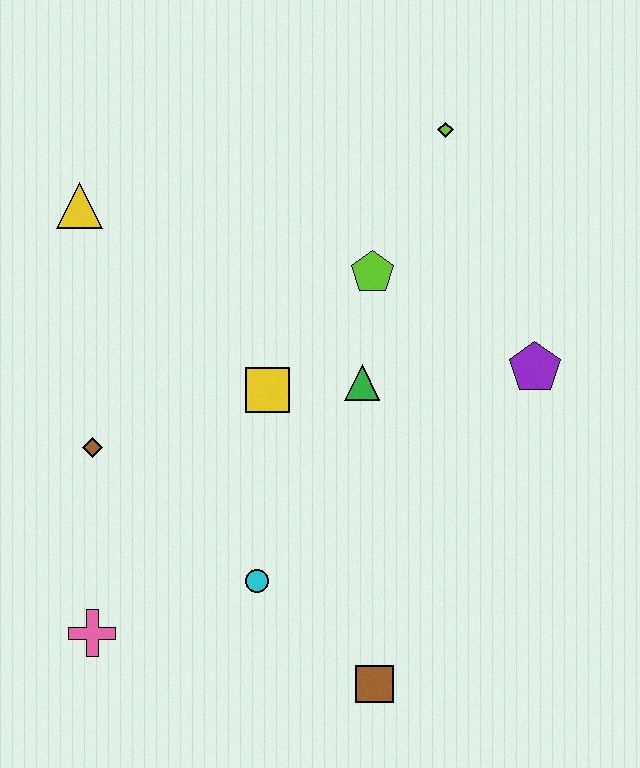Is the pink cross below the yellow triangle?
Yes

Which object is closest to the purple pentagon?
The green triangle is closest to the purple pentagon.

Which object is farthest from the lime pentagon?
The pink cross is farthest from the lime pentagon.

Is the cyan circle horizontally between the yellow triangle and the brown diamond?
No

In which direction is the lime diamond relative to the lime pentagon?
The lime diamond is above the lime pentagon.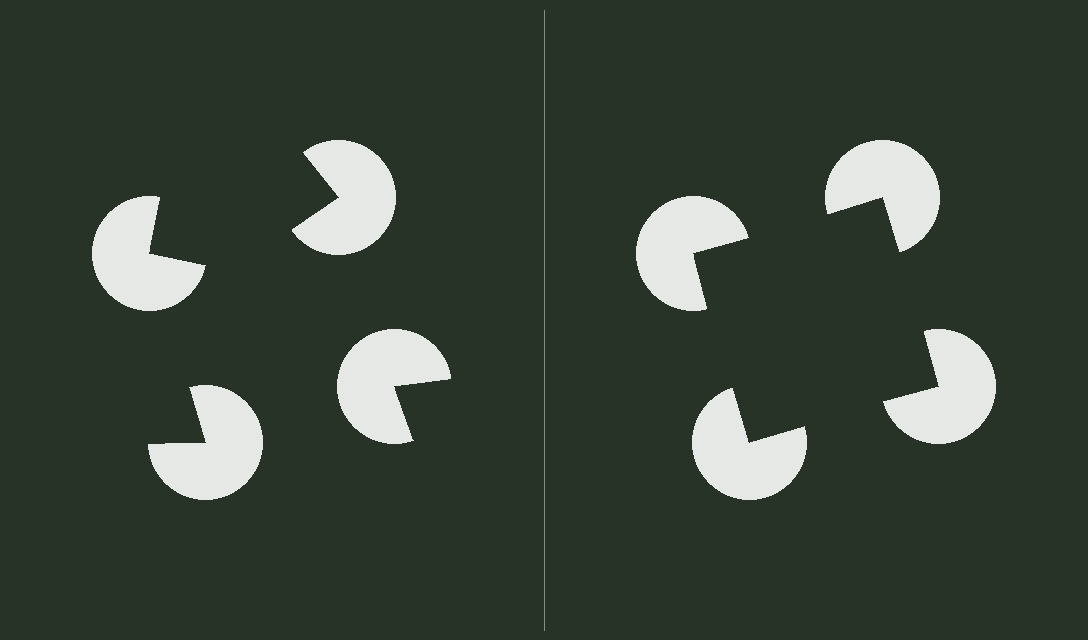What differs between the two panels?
The pac-man discs are positioned identically on both sides; only the wedge orientations differ. On the right they align to a square; on the left they are misaligned.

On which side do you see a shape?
An illusory square appears on the right side. On the left side the wedge cuts are rotated, so no coherent shape forms.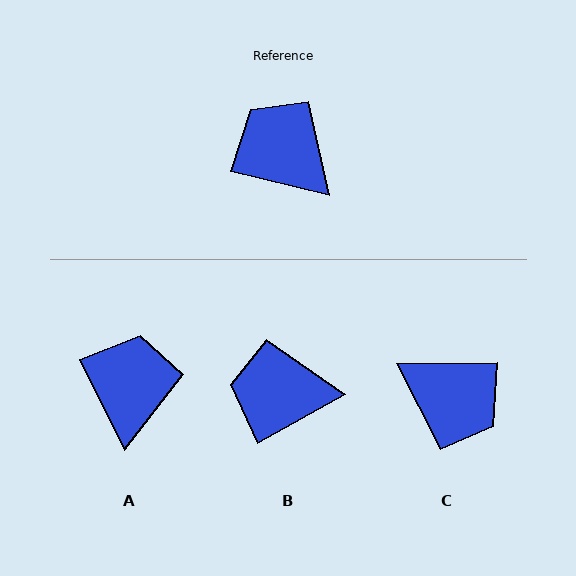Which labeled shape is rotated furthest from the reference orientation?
C, about 165 degrees away.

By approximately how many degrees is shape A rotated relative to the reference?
Approximately 50 degrees clockwise.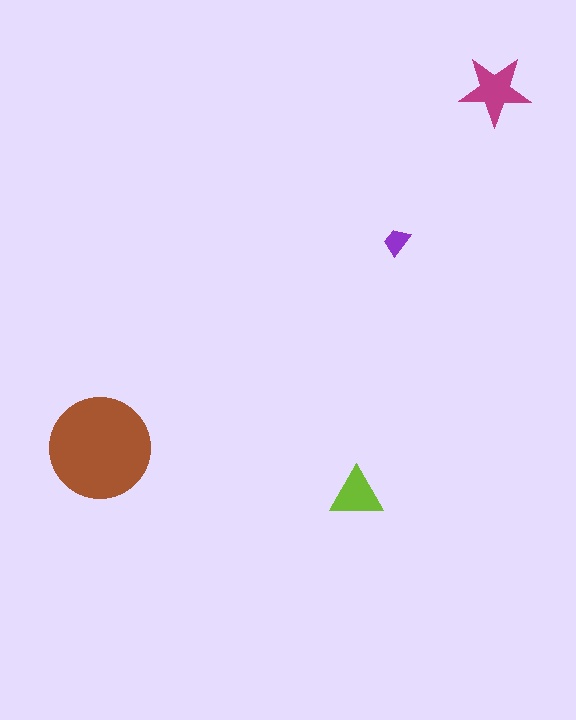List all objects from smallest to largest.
The purple trapezoid, the lime triangle, the magenta star, the brown circle.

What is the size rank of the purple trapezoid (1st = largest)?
4th.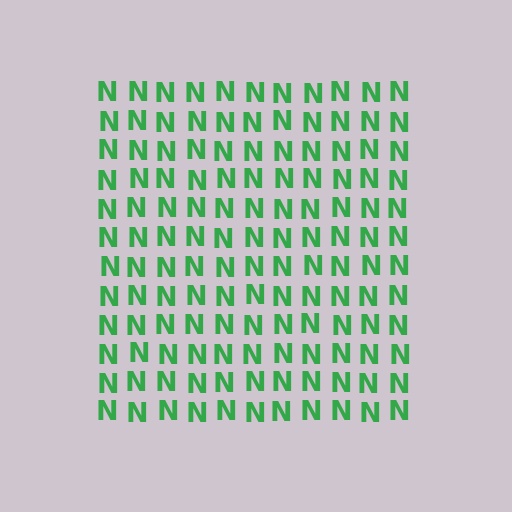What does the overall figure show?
The overall figure shows a square.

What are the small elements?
The small elements are letter N's.